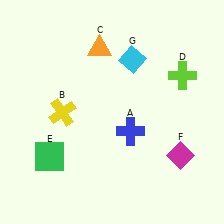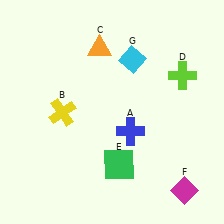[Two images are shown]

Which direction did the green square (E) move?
The green square (E) moved right.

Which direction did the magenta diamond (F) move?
The magenta diamond (F) moved down.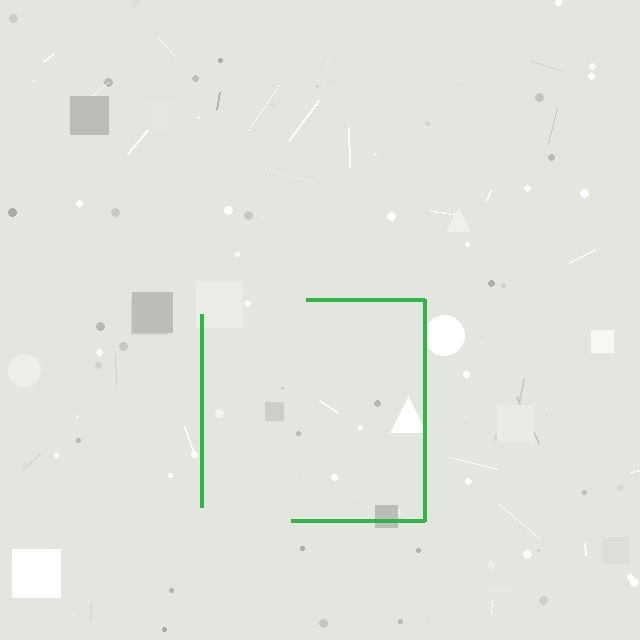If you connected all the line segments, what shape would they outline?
They would outline a square.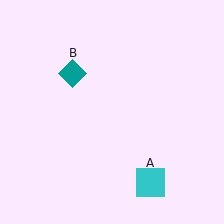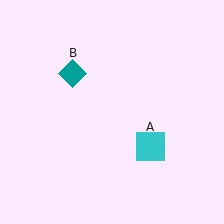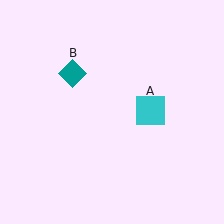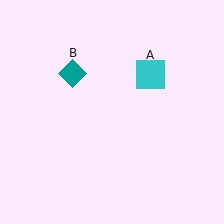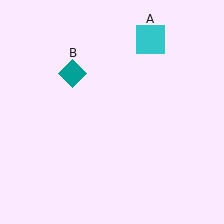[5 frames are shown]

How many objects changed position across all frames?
1 object changed position: cyan square (object A).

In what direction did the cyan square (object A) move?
The cyan square (object A) moved up.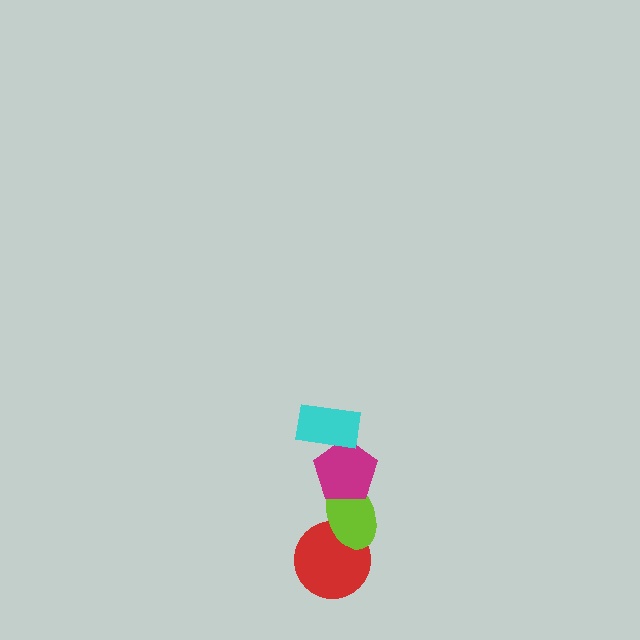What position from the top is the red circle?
The red circle is 4th from the top.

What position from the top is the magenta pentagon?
The magenta pentagon is 2nd from the top.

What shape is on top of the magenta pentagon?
The cyan rectangle is on top of the magenta pentagon.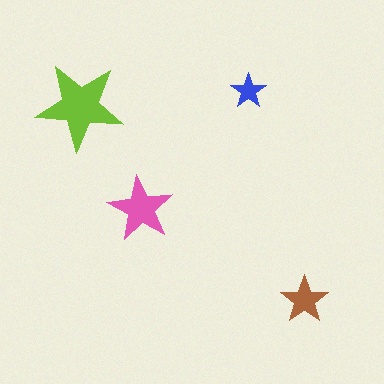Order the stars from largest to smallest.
the lime one, the pink one, the brown one, the blue one.